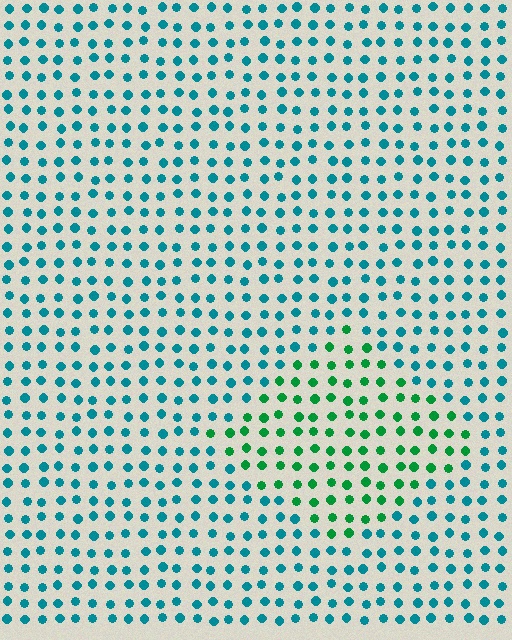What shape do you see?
I see a diamond.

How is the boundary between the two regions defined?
The boundary is defined purely by a slight shift in hue (about 43 degrees). Spacing, size, and orientation are identical on both sides.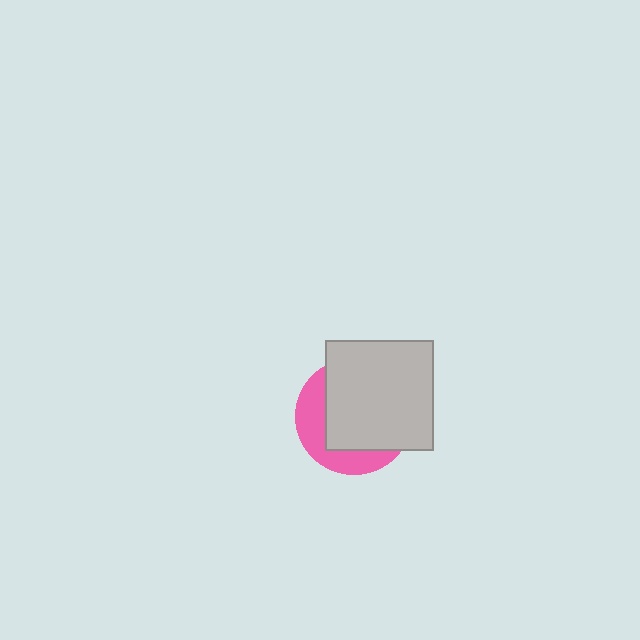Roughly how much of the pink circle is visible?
A small part of it is visible (roughly 33%).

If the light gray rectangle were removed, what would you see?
You would see the complete pink circle.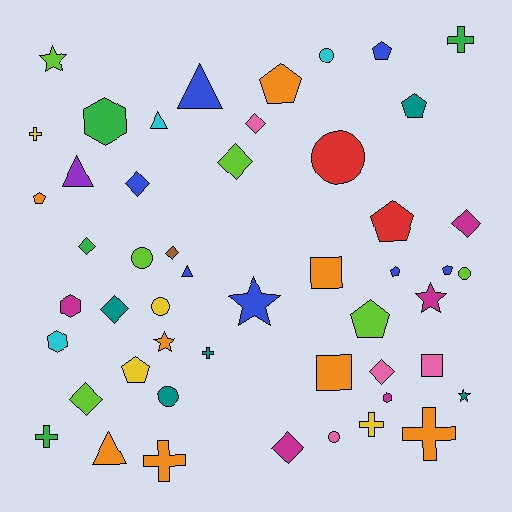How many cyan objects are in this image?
There are 3 cyan objects.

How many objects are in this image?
There are 50 objects.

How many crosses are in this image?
There are 7 crosses.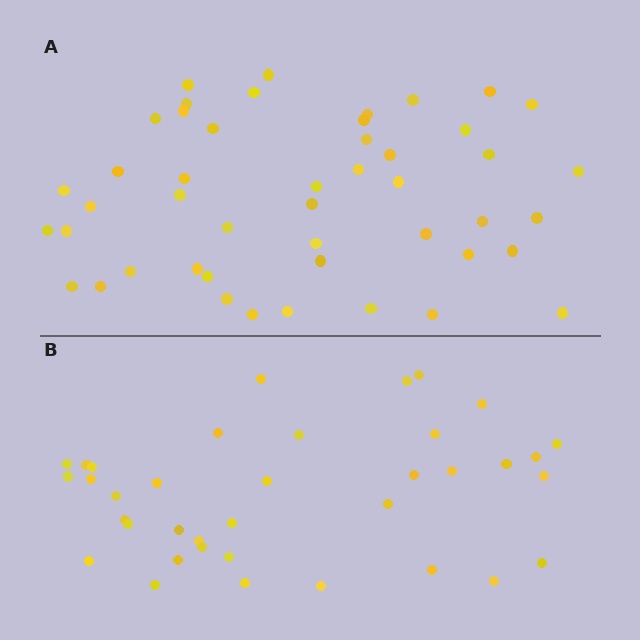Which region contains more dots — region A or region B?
Region A (the top region) has more dots.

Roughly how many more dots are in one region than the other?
Region A has roughly 10 or so more dots than region B.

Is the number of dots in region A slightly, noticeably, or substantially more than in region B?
Region A has noticeably more, but not dramatically so. The ratio is roughly 1.3 to 1.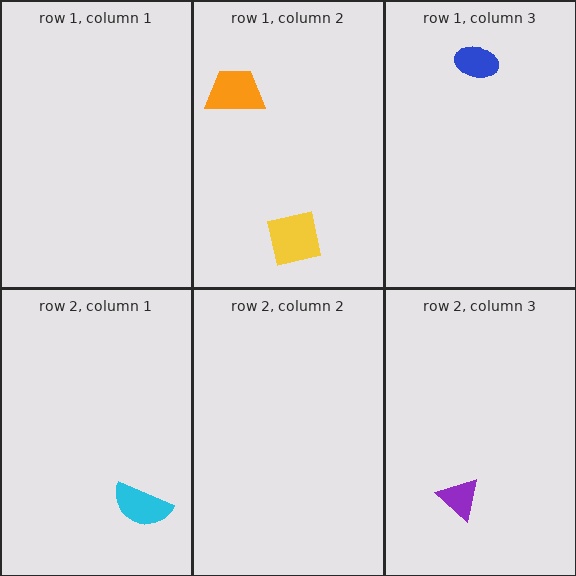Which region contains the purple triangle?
The row 2, column 3 region.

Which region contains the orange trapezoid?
The row 1, column 2 region.